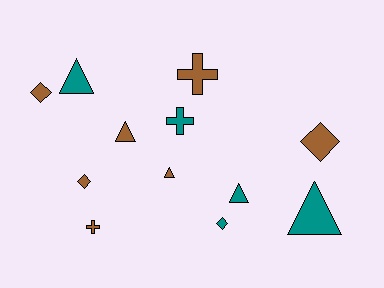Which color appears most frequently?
Brown, with 7 objects.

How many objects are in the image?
There are 12 objects.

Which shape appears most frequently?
Triangle, with 5 objects.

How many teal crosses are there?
There is 1 teal cross.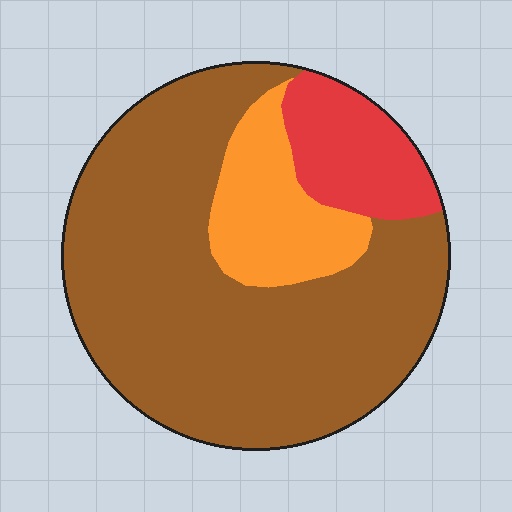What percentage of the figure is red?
Red covers around 15% of the figure.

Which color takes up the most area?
Brown, at roughly 70%.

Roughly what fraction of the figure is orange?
Orange covers around 15% of the figure.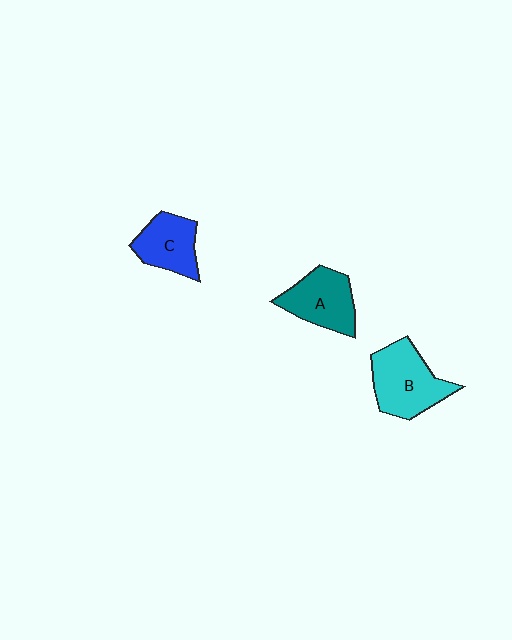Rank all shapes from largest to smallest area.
From largest to smallest: B (cyan), A (teal), C (blue).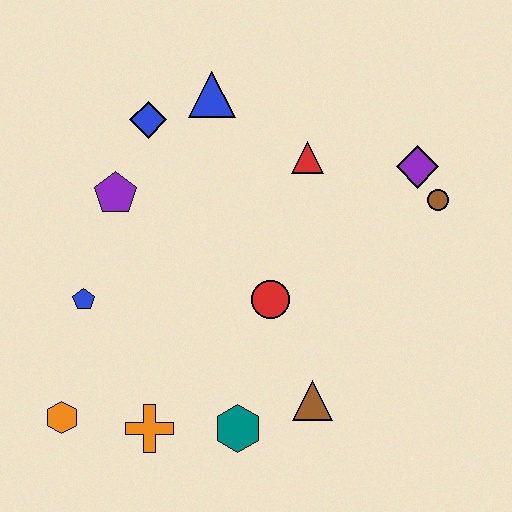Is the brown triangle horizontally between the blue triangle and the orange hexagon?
No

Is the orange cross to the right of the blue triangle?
No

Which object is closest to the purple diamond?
The brown circle is closest to the purple diamond.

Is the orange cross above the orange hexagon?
No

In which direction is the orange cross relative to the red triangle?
The orange cross is below the red triangle.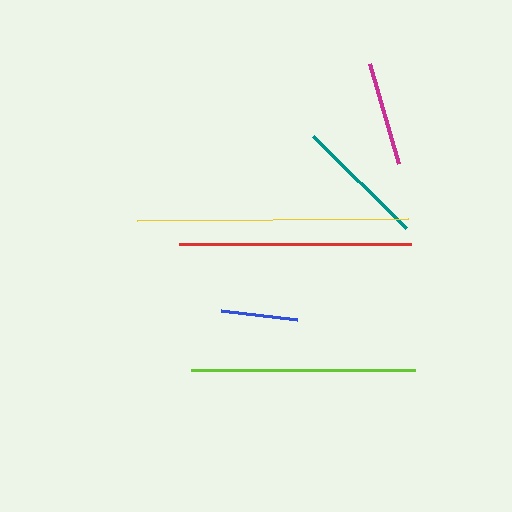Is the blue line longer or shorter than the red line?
The red line is longer than the blue line.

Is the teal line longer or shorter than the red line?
The red line is longer than the teal line.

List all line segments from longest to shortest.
From longest to shortest: yellow, red, lime, teal, magenta, blue.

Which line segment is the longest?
The yellow line is the longest at approximately 271 pixels.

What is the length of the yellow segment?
The yellow segment is approximately 271 pixels long.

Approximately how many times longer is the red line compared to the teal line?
The red line is approximately 1.8 times the length of the teal line.